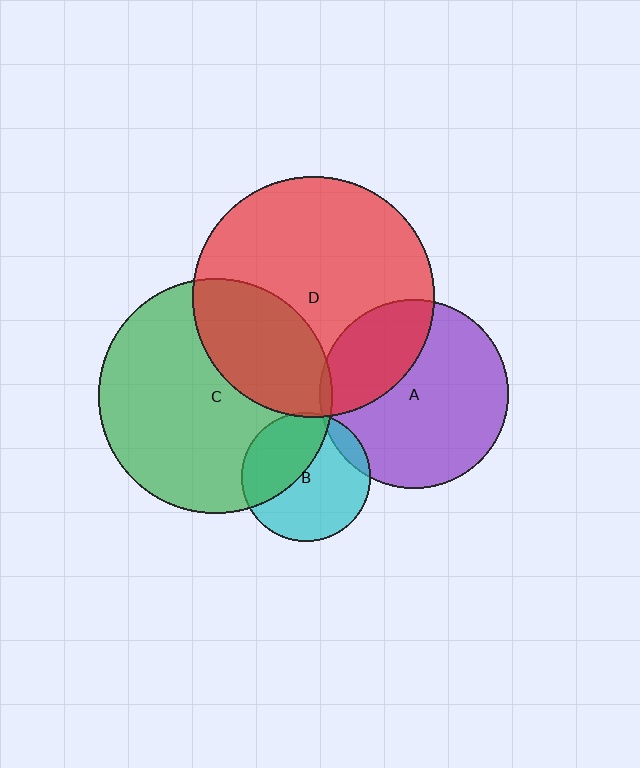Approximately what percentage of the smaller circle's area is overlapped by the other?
Approximately 10%.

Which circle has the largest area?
Circle D (red).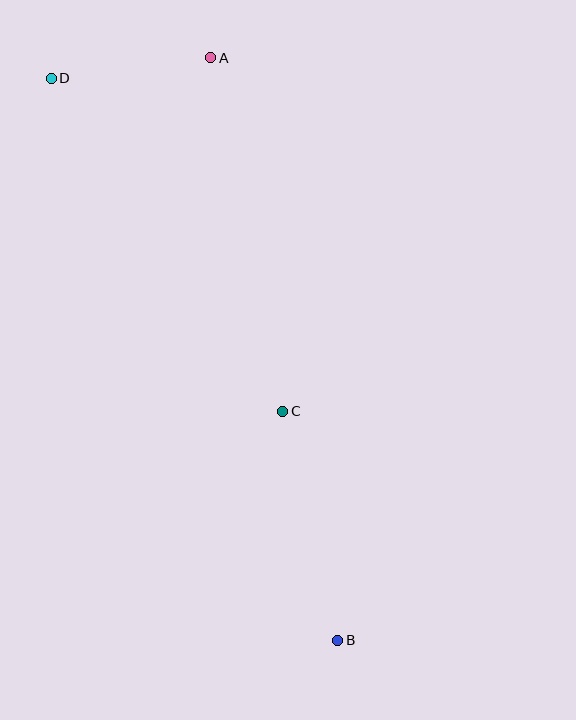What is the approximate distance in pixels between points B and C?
The distance between B and C is approximately 235 pixels.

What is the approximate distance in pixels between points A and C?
The distance between A and C is approximately 361 pixels.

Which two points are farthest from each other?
Points B and D are farthest from each other.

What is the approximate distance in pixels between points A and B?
The distance between A and B is approximately 596 pixels.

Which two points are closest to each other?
Points A and D are closest to each other.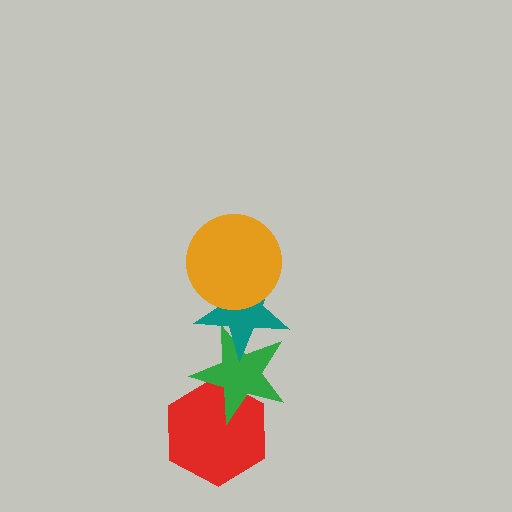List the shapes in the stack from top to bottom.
From top to bottom: the orange circle, the teal star, the green star, the red hexagon.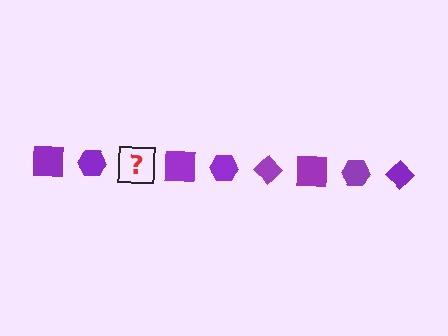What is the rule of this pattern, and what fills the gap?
The rule is that the pattern cycles through square, hexagon, diamond shapes in purple. The gap should be filled with a purple diamond.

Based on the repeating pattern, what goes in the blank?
The blank should be a purple diamond.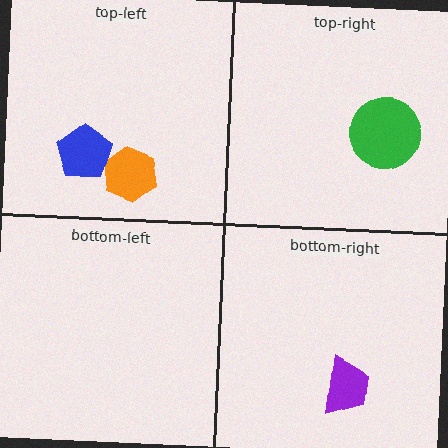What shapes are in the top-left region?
The orange hexagon, the blue pentagon.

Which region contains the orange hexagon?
The top-left region.